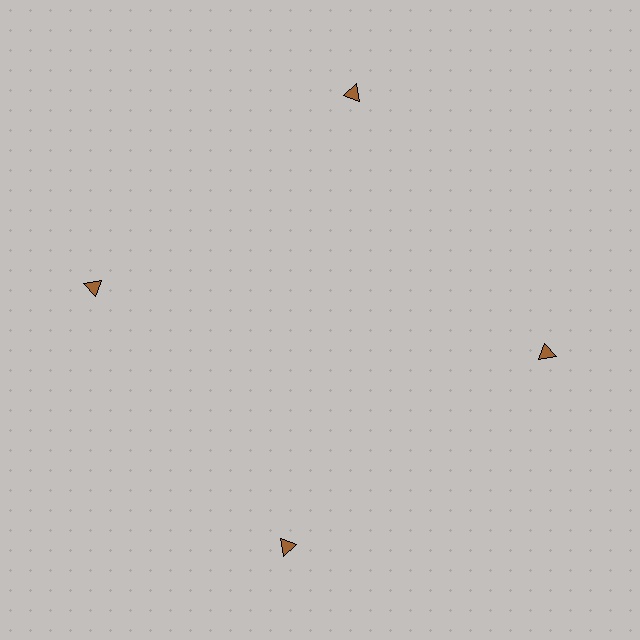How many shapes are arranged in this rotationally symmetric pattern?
There are 4 shapes, arranged in 4 groups of 1.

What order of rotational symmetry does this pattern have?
This pattern has 4-fold rotational symmetry.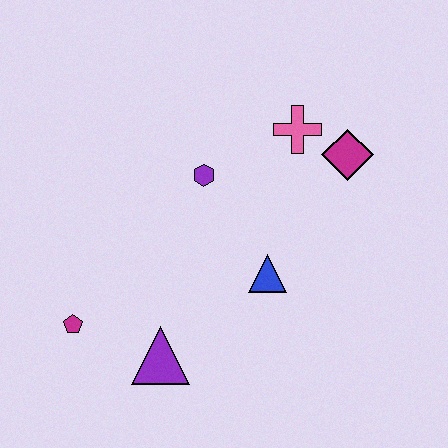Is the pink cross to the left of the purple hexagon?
No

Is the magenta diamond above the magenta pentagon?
Yes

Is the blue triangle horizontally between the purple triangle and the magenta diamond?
Yes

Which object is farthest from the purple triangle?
The magenta diamond is farthest from the purple triangle.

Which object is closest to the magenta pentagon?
The purple triangle is closest to the magenta pentagon.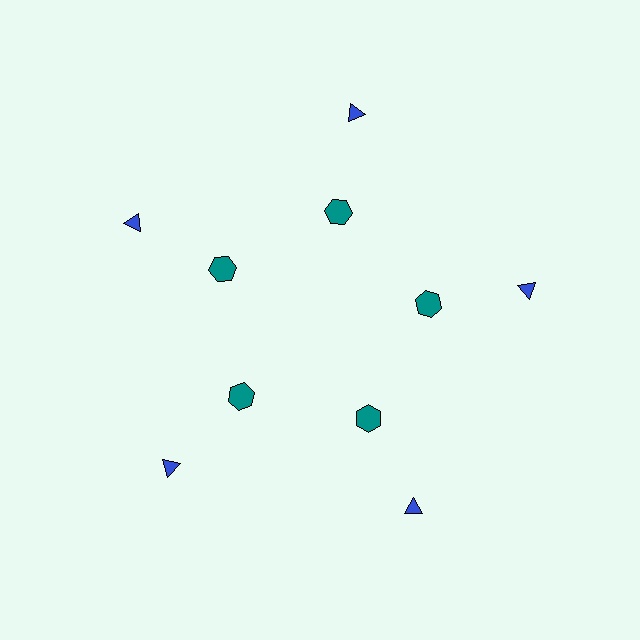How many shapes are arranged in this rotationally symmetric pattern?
There are 10 shapes, arranged in 5 groups of 2.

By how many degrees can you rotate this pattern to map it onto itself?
The pattern maps onto itself every 72 degrees of rotation.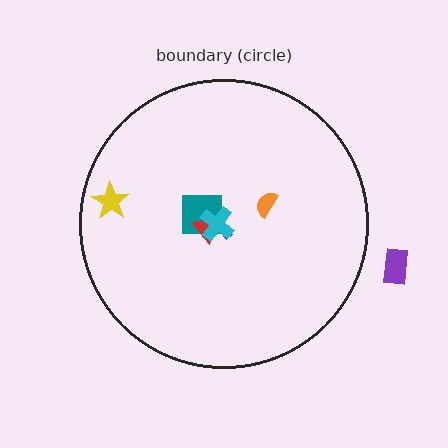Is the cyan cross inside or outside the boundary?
Inside.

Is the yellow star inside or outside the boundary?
Inside.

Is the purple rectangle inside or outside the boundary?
Outside.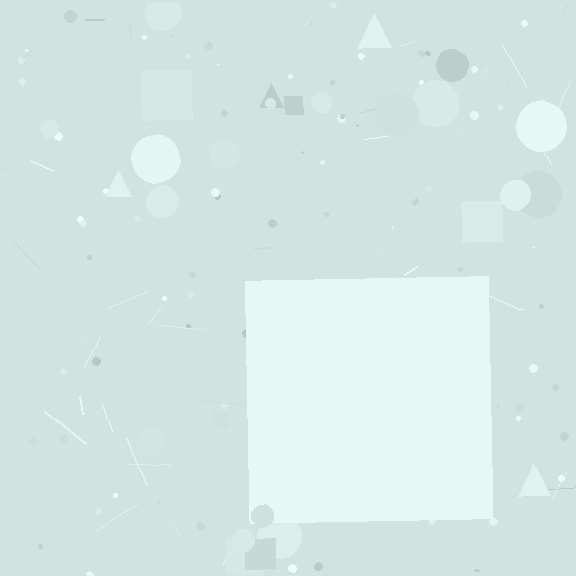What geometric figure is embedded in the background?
A square is embedded in the background.